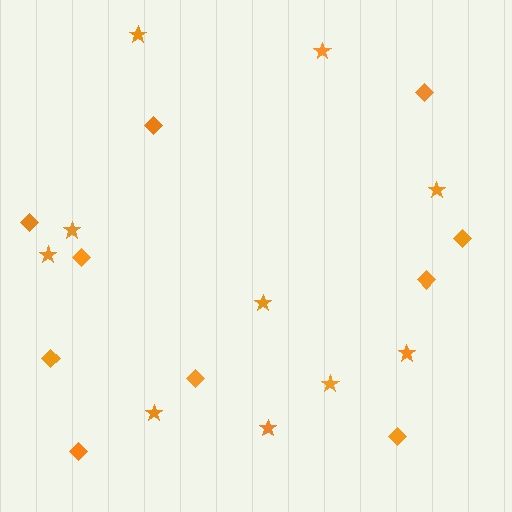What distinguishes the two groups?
There are 2 groups: one group of diamonds (10) and one group of stars (10).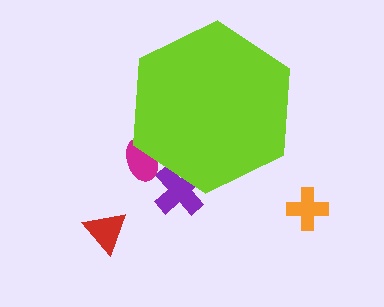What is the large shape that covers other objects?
A lime hexagon.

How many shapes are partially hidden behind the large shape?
2 shapes are partially hidden.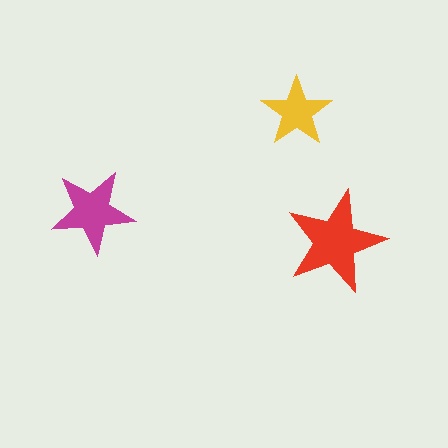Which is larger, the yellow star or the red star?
The red one.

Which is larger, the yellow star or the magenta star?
The magenta one.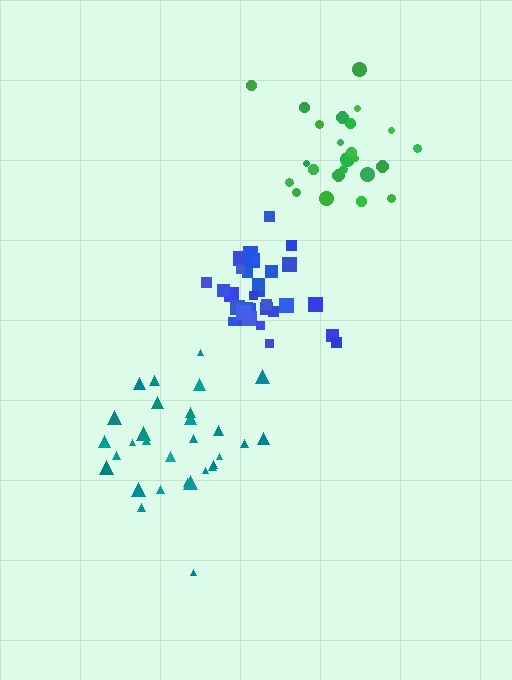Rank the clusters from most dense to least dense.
blue, teal, green.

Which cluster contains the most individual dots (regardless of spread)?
Blue (35).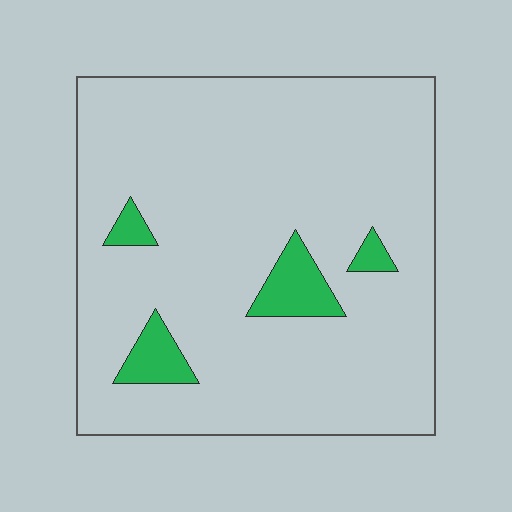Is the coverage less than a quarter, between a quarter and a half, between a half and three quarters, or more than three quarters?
Less than a quarter.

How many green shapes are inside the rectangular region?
4.